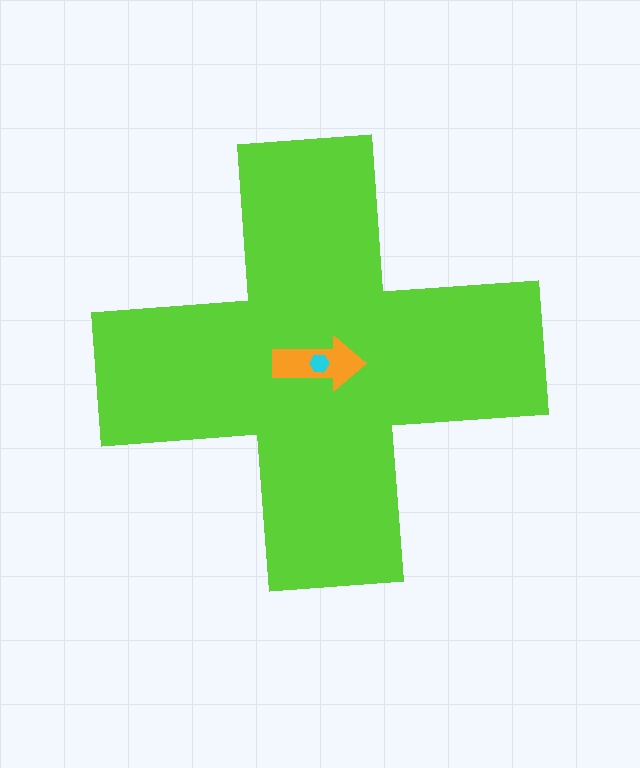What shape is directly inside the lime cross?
The orange arrow.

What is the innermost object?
The cyan hexagon.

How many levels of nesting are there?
3.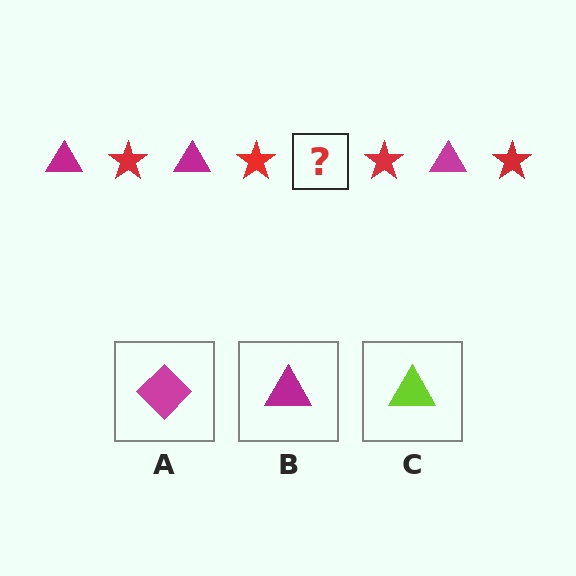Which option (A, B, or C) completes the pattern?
B.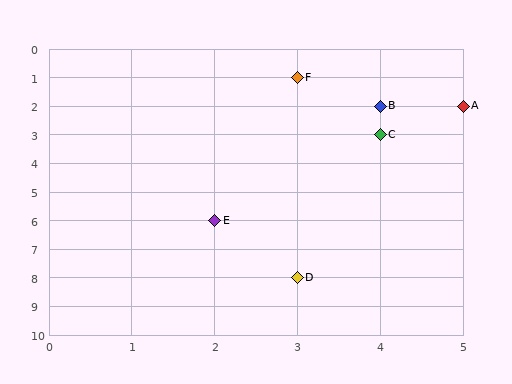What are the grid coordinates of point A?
Point A is at grid coordinates (5, 2).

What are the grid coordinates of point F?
Point F is at grid coordinates (3, 1).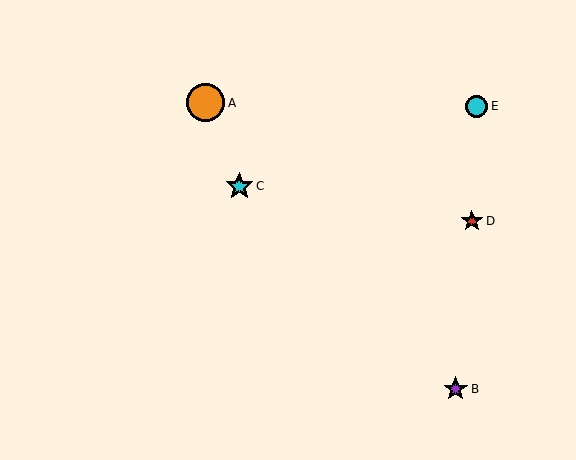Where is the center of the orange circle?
The center of the orange circle is at (206, 103).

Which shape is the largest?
The orange circle (labeled A) is the largest.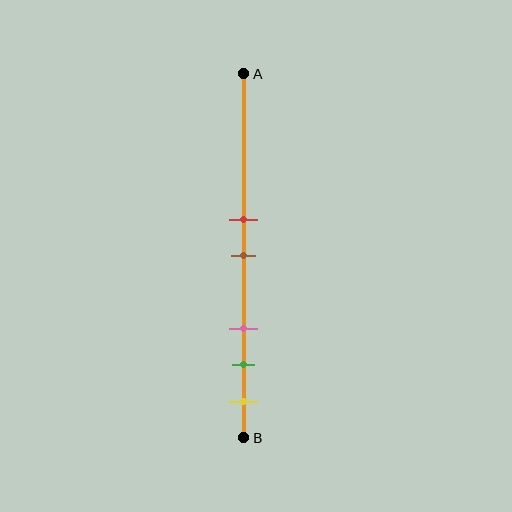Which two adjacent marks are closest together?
The red and brown marks are the closest adjacent pair.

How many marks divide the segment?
There are 5 marks dividing the segment.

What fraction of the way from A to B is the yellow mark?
The yellow mark is approximately 90% (0.9) of the way from A to B.